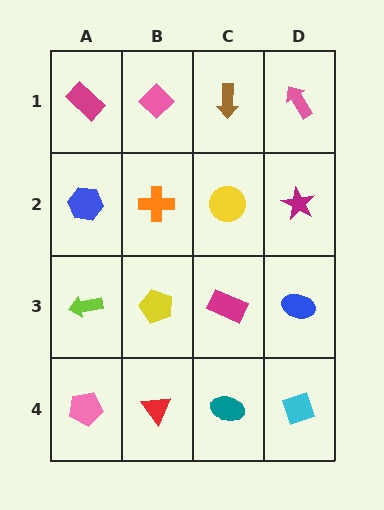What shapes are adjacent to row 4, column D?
A blue ellipse (row 3, column D), a teal ellipse (row 4, column C).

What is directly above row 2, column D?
A pink arrow.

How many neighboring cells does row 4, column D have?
2.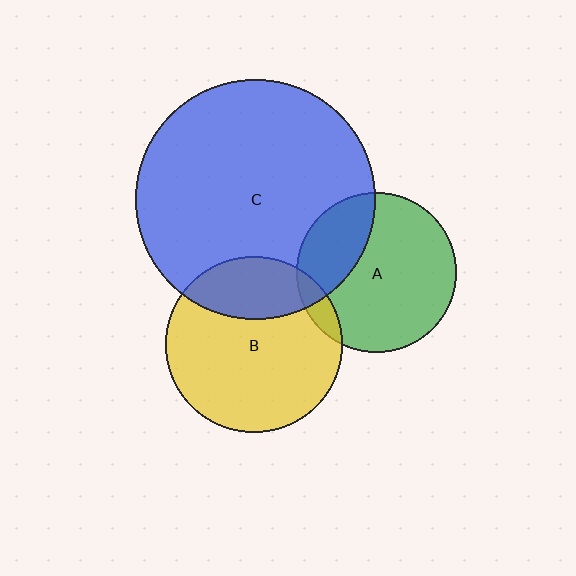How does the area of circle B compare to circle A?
Approximately 1.2 times.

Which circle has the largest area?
Circle C (blue).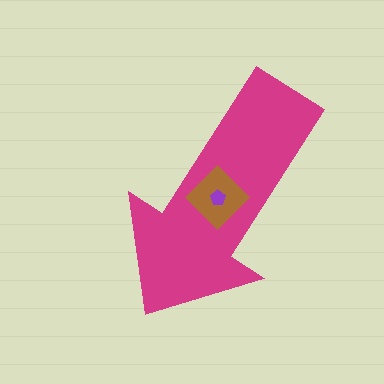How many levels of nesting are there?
3.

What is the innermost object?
The purple pentagon.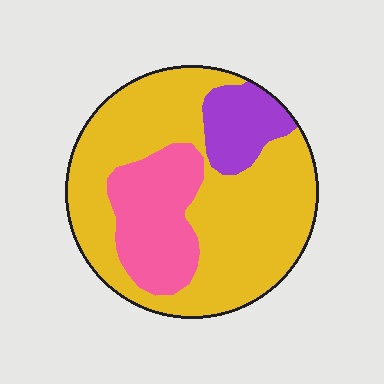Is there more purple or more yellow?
Yellow.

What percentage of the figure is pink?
Pink takes up about one fifth (1/5) of the figure.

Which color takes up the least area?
Purple, at roughly 10%.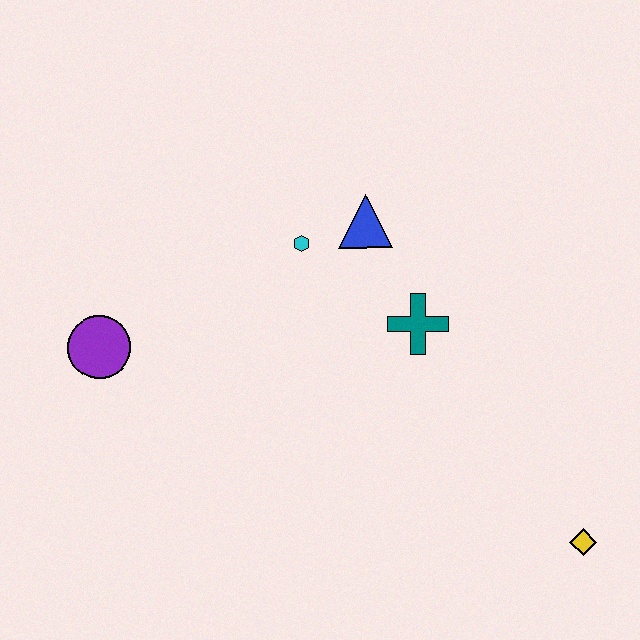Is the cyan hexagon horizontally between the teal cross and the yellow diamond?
No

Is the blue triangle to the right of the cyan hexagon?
Yes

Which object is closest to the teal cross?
The blue triangle is closest to the teal cross.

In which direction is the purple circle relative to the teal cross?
The purple circle is to the left of the teal cross.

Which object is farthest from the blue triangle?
The yellow diamond is farthest from the blue triangle.